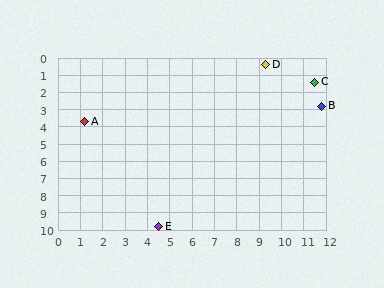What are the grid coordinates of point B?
Point B is at approximately (11.8, 2.8).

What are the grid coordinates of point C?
Point C is at approximately (11.5, 1.4).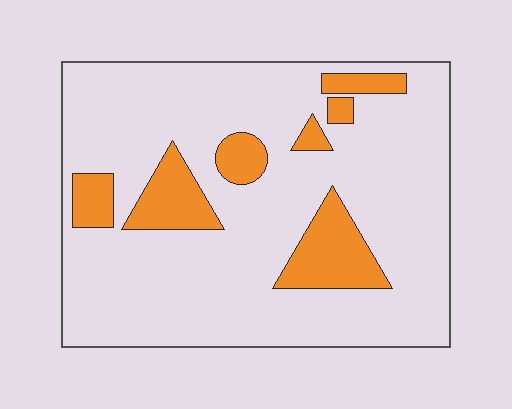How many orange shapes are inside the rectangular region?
7.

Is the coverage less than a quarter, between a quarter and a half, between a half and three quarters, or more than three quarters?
Less than a quarter.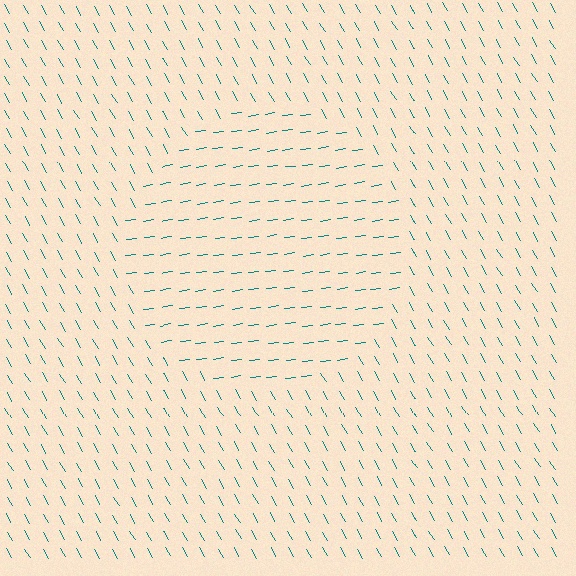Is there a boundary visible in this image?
Yes, there is a texture boundary formed by a change in line orientation.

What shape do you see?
I see a circle.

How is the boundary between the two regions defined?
The boundary is defined purely by a change in line orientation (approximately 68 degrees difference). All lines are the same color and thickness.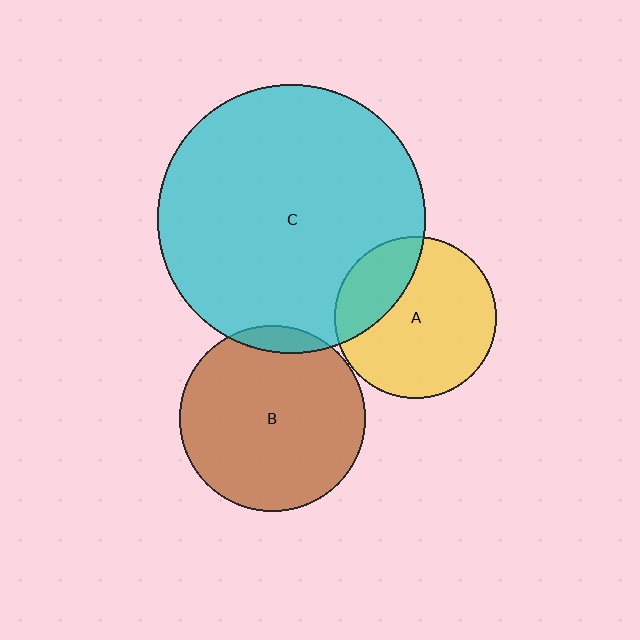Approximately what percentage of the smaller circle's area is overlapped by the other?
Approximately 5%.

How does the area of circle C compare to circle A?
Approximately 2.7 times.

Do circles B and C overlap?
Yes.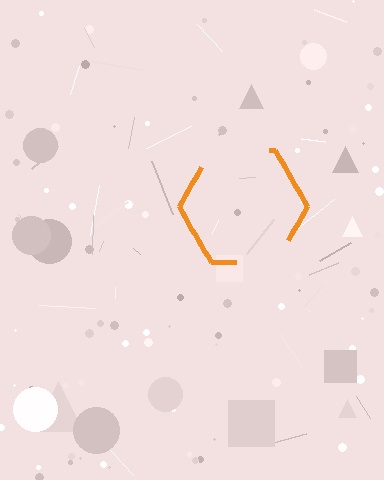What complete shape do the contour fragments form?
The contour fragments form a hexagon.